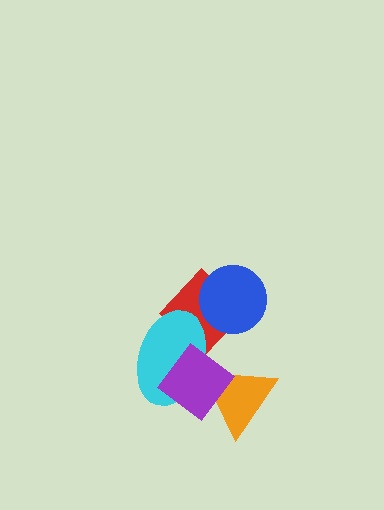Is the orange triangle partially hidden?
Yes, it is partially covered by another shape.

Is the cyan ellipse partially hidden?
Yes, it is partially covered by another shape.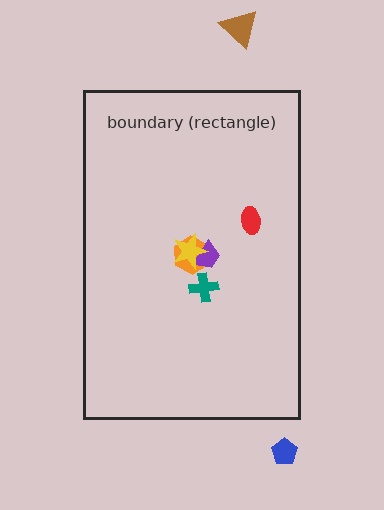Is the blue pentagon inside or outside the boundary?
Outside.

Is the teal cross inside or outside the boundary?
Inside.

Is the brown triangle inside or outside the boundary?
Outside.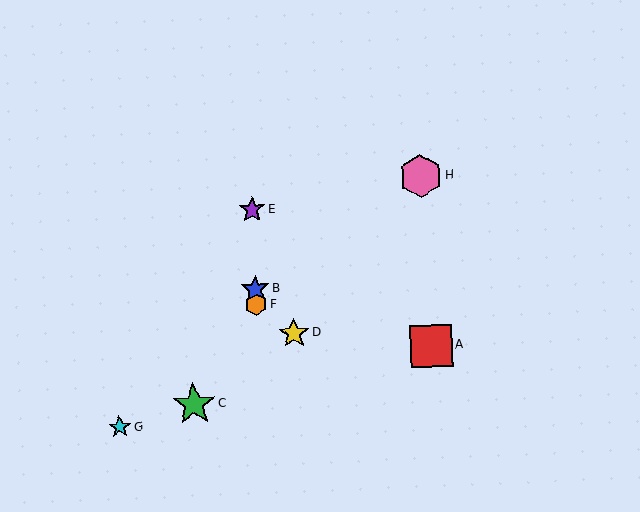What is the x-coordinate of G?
Object G is at x≈120.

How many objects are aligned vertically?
3 objects (B, E, F) are aligned vertically.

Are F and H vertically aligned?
No, F is at x≈256 and H is at x≈421.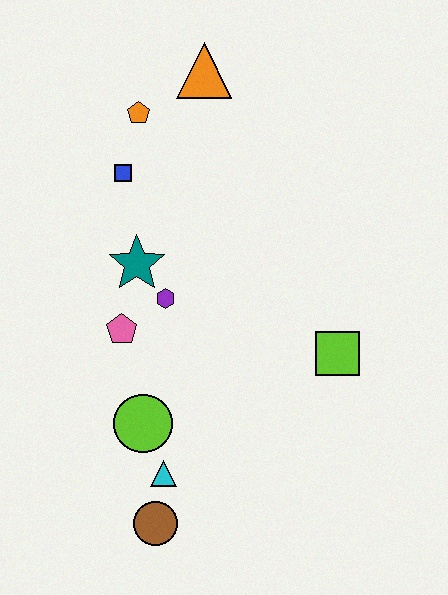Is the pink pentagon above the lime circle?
Yes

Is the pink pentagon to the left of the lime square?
Yes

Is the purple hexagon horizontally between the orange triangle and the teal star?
Yes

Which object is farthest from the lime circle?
The orange triangle is farthest from the lime circle.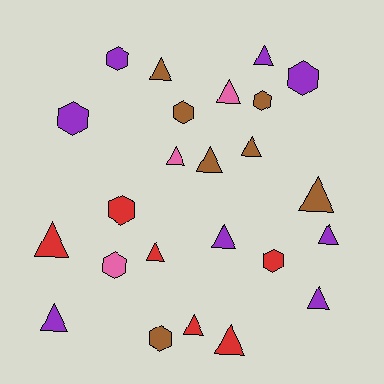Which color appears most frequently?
Purple, with 8 objects.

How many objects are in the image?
There are 24 objects.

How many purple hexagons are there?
There are 3 purple hexagons.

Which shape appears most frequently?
Triangle, with 15 objects.